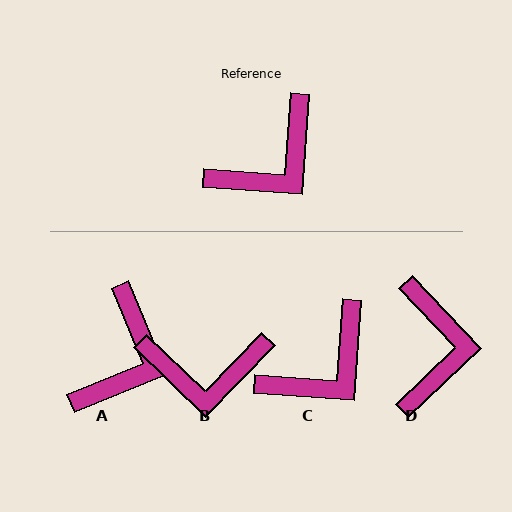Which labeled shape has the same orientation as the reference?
C.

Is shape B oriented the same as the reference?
No, it is off by about 40 degrees.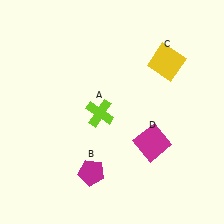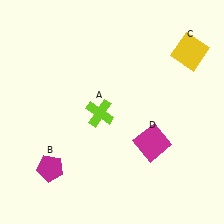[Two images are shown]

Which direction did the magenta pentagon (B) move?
The magenta pentagon (B) moved left.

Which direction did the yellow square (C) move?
The yellow square (C) moved right.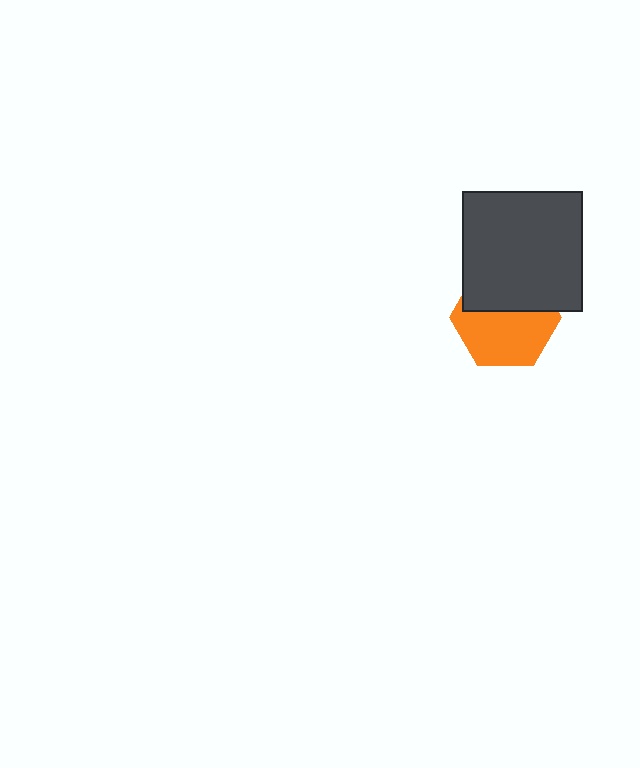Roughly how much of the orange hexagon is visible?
About half of it is visible (roughly 58%).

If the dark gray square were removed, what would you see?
You would see the complete orange hexagon.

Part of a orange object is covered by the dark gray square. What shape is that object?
It is a hexagon.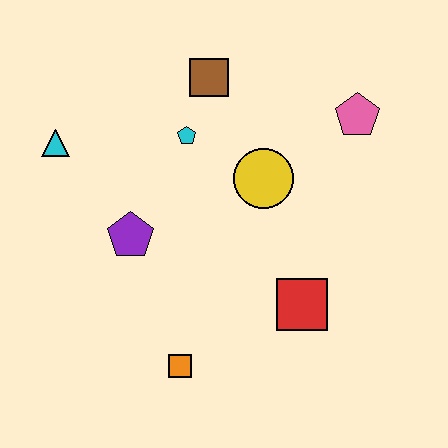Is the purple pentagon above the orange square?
Yes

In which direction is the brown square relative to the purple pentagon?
The brown square is above the purple pentagon.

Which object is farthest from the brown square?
The orange square is farthest from the brown square.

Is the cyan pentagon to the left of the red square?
Yes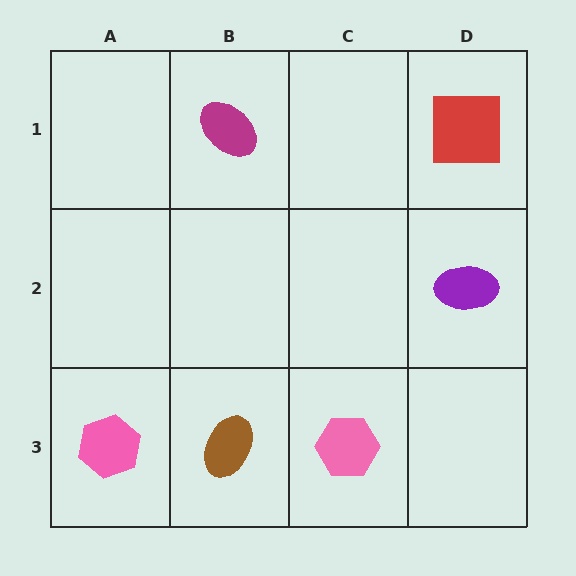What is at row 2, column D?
A purple ellipse.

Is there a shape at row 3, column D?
No, that cell is empty.